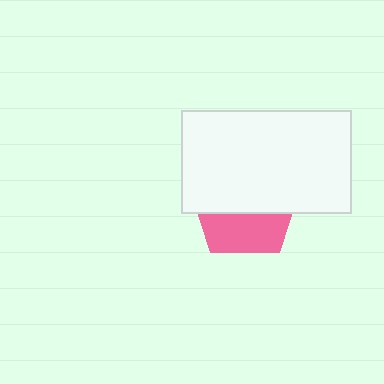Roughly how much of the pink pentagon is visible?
A small part of it is visible (roughly 40%).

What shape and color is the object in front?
The object in front is a white rectangle.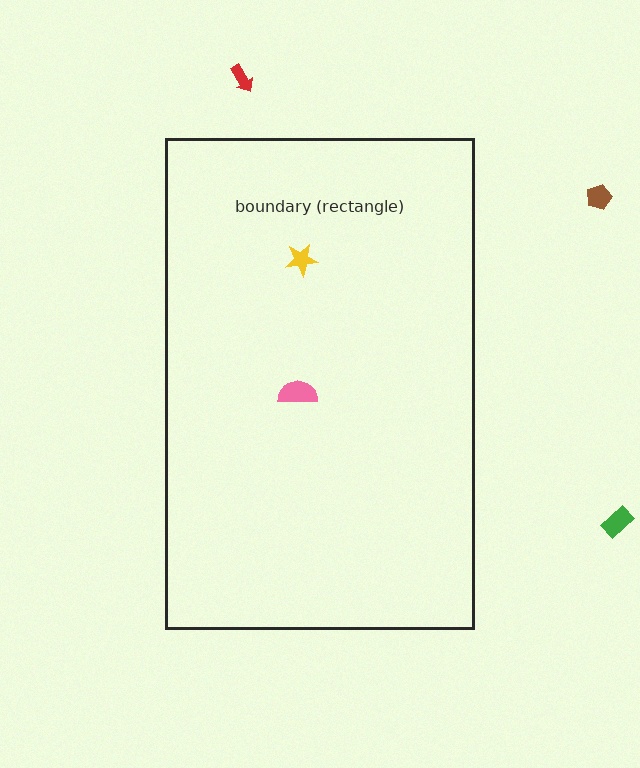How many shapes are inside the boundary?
2 inside, 3 outside.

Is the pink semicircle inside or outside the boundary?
Inside.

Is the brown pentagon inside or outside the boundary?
Outside.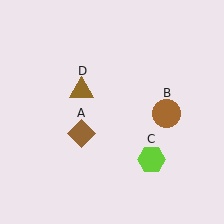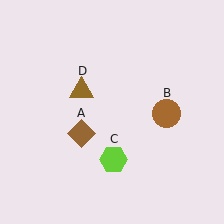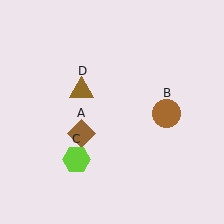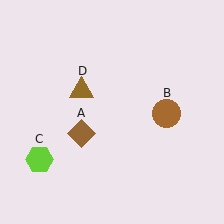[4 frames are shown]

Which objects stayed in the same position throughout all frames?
Brown diamond (object A) and brown circle (object B) and brown triangle (object D) remained stationary.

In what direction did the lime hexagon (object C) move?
The lime hexagon (object C) moved left.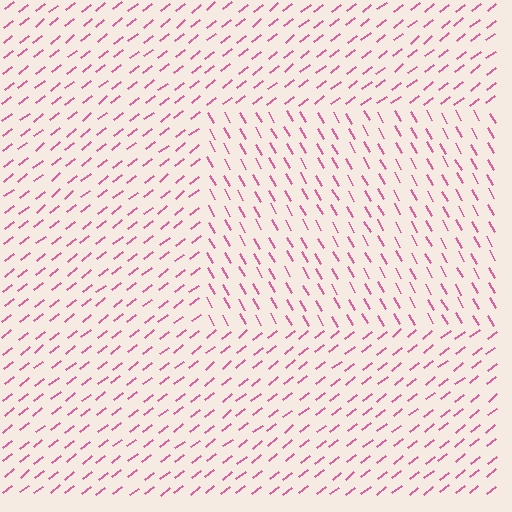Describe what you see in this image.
The image is filled with small pink line segments. A rectangle region in the image has lines oriented differently from the surrounding lines, creating a visible texture boundary.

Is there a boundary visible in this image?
Yes, there is a texture boundary formed by a change in line orientation.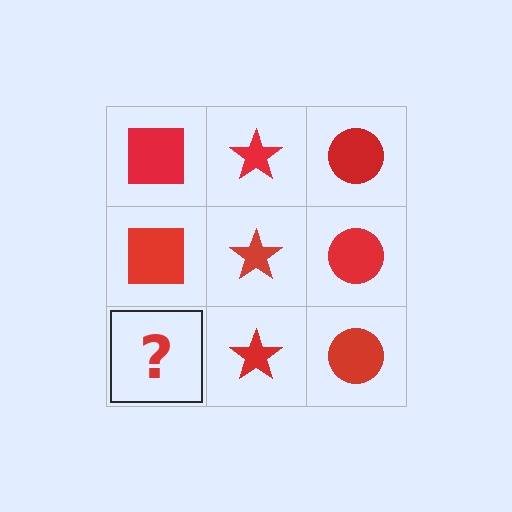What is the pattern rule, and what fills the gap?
The rule is that each column has a consistent shape. The gap should be filled with a red square.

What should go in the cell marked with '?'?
The missing cell should contain a red square.